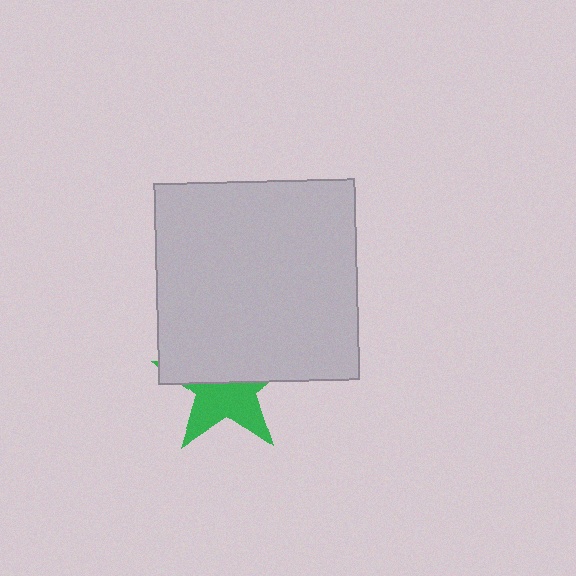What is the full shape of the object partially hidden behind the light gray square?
The partially hidden object is a green star.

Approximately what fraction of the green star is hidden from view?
Roughly 52% of the green star is hidden behind the light gray square.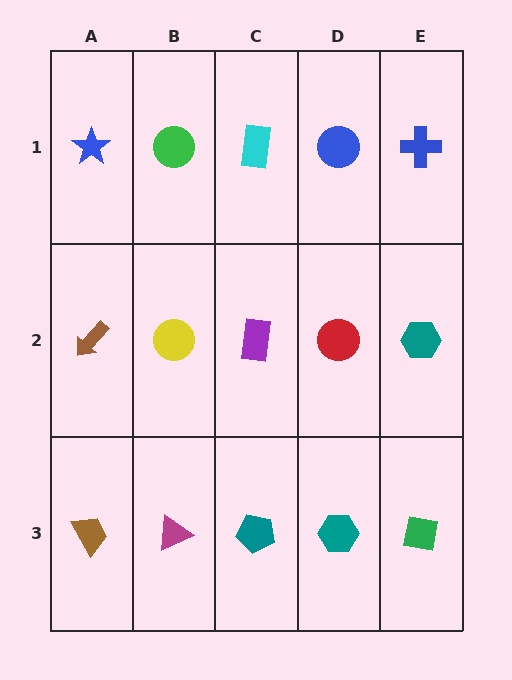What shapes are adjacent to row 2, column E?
A blue cross (row 1, column E), a green square (row 3, column E), a red circle (row 2, column D).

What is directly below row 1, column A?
A brown arrow.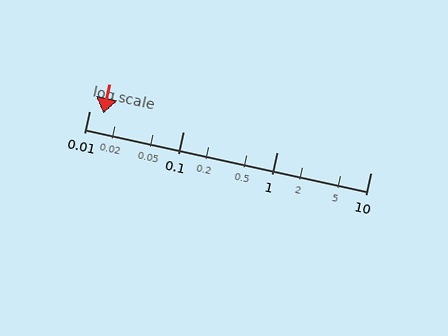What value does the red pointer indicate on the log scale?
The pointer indicates approximately 0.014.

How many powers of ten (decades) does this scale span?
The scale spans 3 decades, from 0.01 to 10.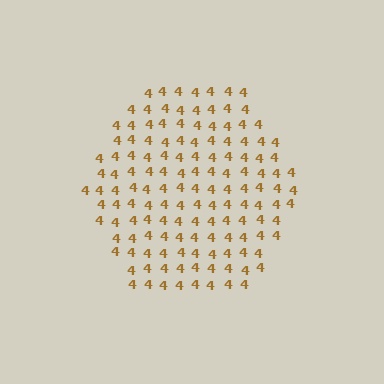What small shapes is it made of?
It is made of small digit 4's.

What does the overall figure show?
The overall figure shows a hexagon.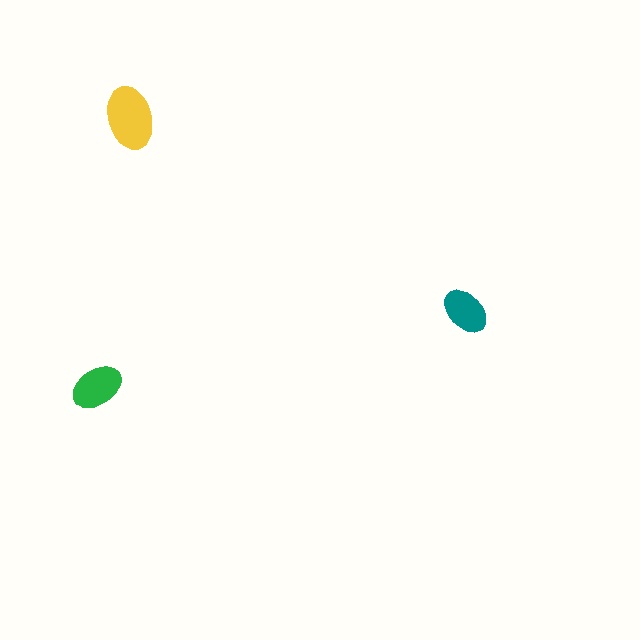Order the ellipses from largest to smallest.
the yellow one, the green one, the teal one.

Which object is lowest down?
The green ellipse is bottommost.